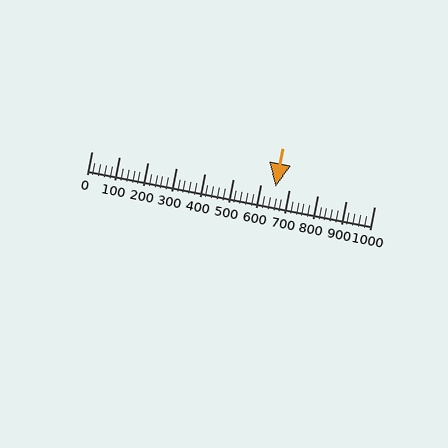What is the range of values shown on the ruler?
The ruler shows values from 0 to 1000.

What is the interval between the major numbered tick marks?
The major tick marks are spaced 100 units apart.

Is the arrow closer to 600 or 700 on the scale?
The arrow is closer to 700.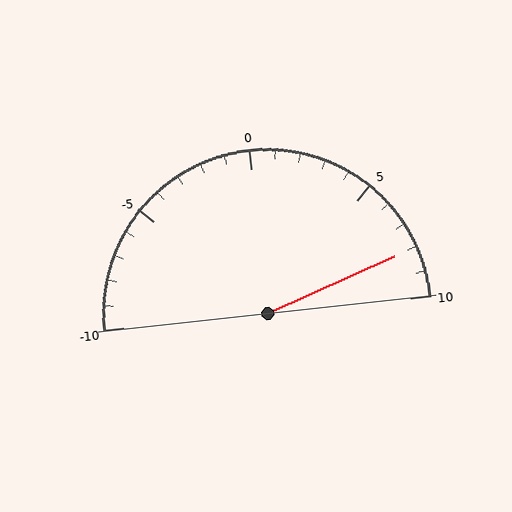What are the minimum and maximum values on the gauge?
The gauge ranges from -10 to 10.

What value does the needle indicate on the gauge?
The needle indicates approximately 8.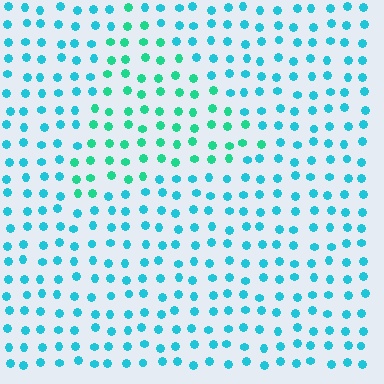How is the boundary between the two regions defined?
The boundary is defined purely by a slight shift in hue (about 31 degrees). Spacing, size, and orientation are identical on both sides.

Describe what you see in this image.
The image is filled with small cyan elements in a uniform arrangement. A triangle-shaped region is visible where the elements are tinted to a slightly different hue, forming a subtle color boundary.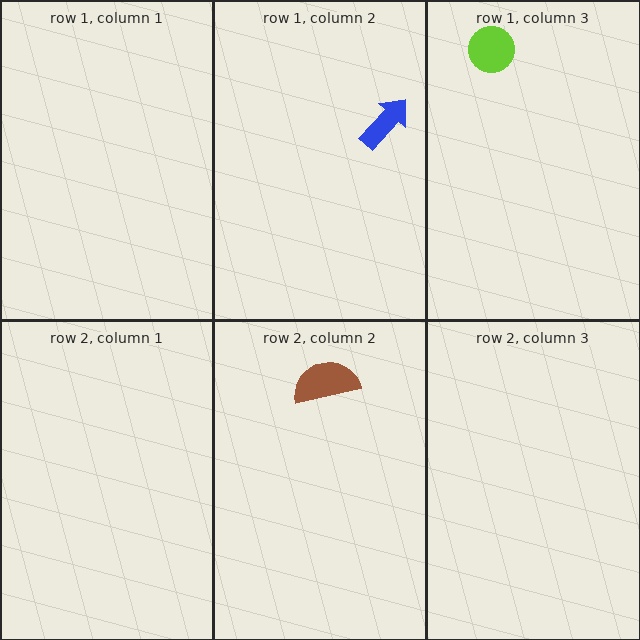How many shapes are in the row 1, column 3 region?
1.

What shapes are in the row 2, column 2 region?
The brown semicircle.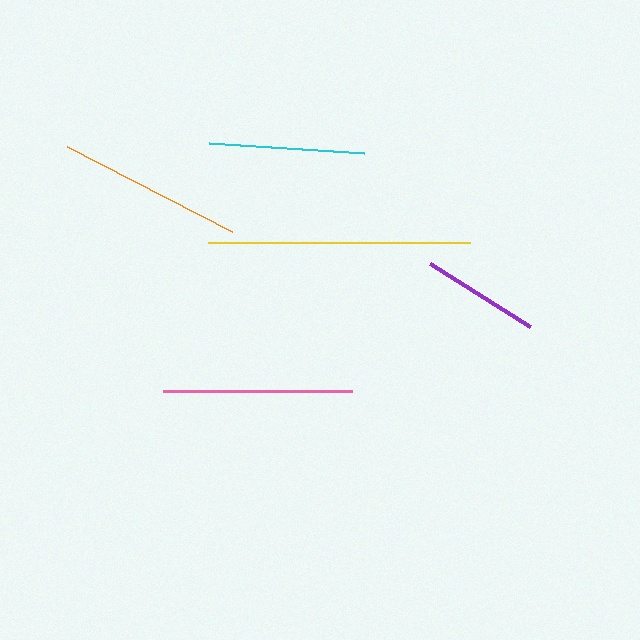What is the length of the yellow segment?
The yellow segment is approximately 262 pixels long.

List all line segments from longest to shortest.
From longest to shortest: yellow, pink, orange, cyan, purple.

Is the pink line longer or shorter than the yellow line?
The yellow line is longer than the pink line.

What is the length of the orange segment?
The orange segment is approximately 185 pixels long.